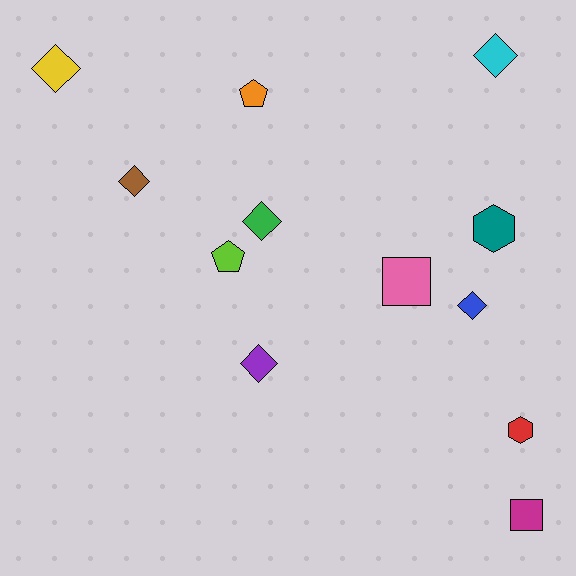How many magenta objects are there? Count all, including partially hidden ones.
There is 1 magenta object.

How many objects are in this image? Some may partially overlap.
There are 12 objects.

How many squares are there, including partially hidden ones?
There are 2 squares.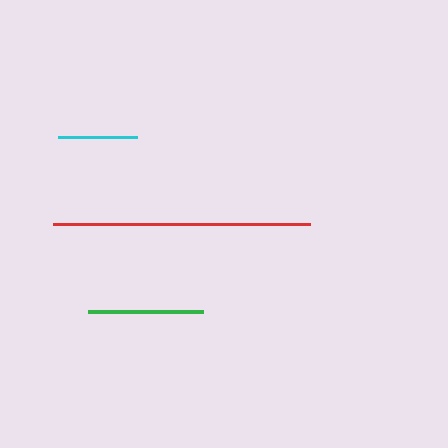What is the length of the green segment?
The green segment is approximately 115 pixels long.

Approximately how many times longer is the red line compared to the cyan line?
The red line is approximately 3.3 times the length of the cyan line.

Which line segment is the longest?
The red line is the longest at approximately 258 pixels.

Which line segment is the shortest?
The cyan line is the shortest at approximately 79 pixels.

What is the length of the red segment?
The red segment is approximately 258 pixels long.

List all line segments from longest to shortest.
From longest to shortest: red, green, cyan.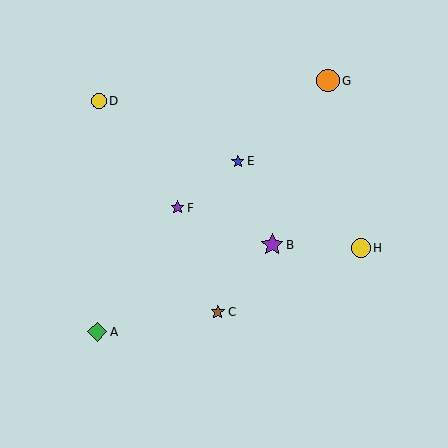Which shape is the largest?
The purple star (labeled B) is the largest.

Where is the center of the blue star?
The center of the blue star is at (238, 161).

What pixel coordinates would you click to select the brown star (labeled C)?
Click at (218, 312) to select the brown star C.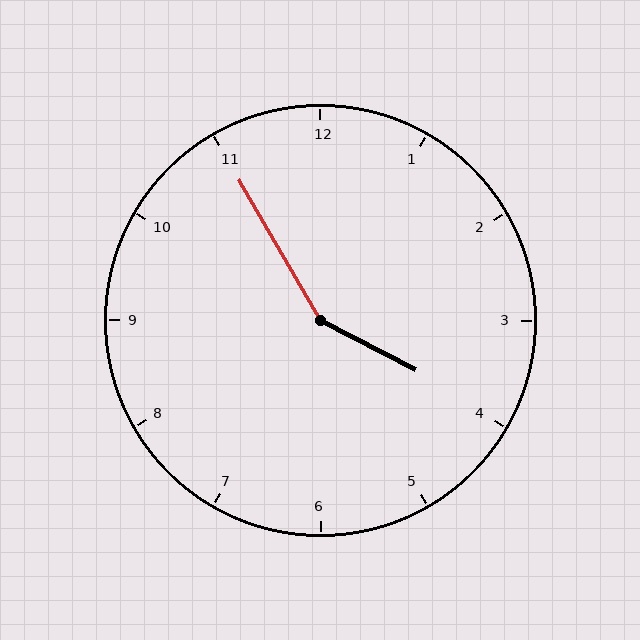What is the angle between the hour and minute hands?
Approximately 148 degrees.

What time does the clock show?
3:55.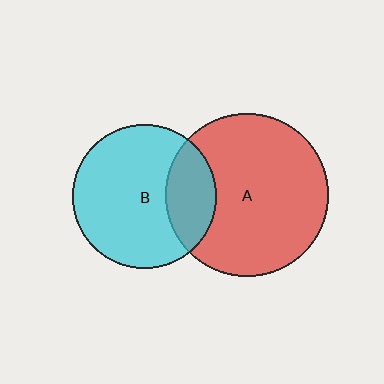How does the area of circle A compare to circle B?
Approximately 1.3 times.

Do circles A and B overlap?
Yes.